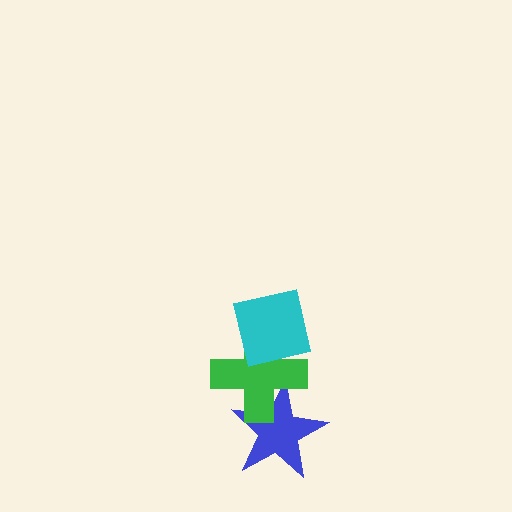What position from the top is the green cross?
The green cross is 2nd from the top.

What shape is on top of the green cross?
The cyan square is on top of the green cross.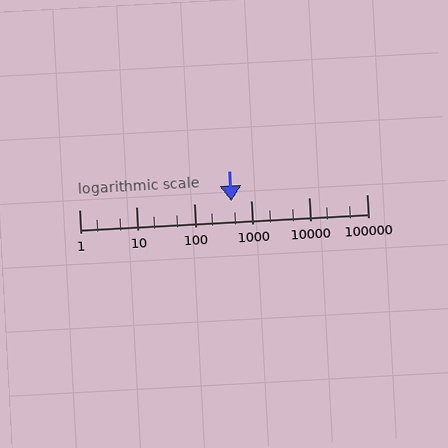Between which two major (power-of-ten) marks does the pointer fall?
The pointer is between 100 and 1000.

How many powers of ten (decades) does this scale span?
The scale spans 5 decades, from 1 to 100000.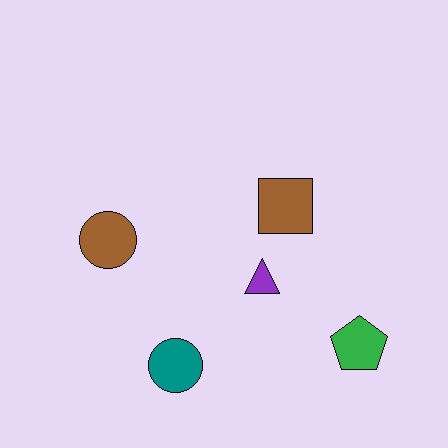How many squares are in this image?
There is 1 square.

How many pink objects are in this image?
There are no pink objects.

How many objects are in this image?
There are 5 objects.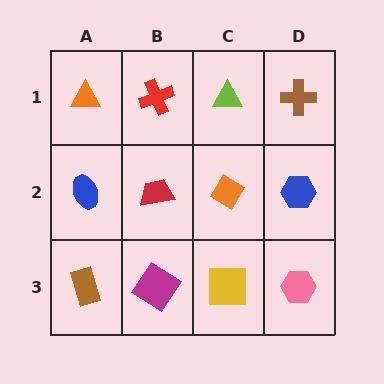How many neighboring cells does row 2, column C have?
4.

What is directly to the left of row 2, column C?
A red trapezoid.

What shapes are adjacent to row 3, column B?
A red trapezoid (row 2, column B), a brown rectangle (row 3, column A), a yellow square (row 3, column C).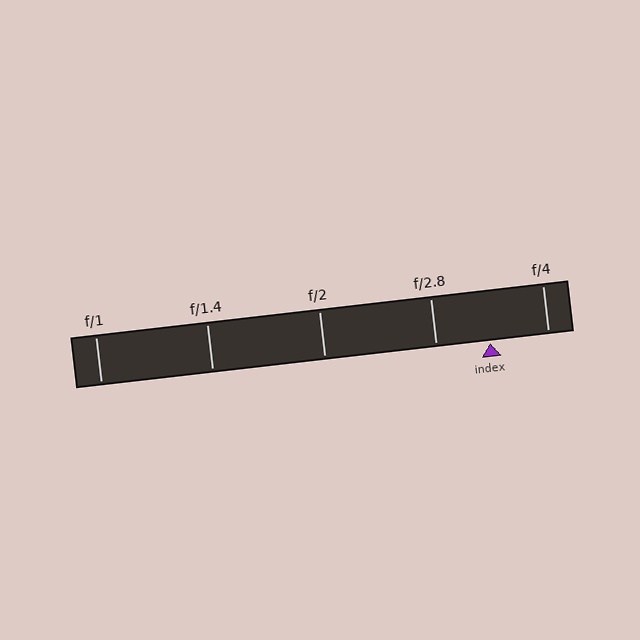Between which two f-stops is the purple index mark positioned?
The index mark is between f/2.8 and f/4.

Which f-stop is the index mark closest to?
The index mark is closest to f/2.8.